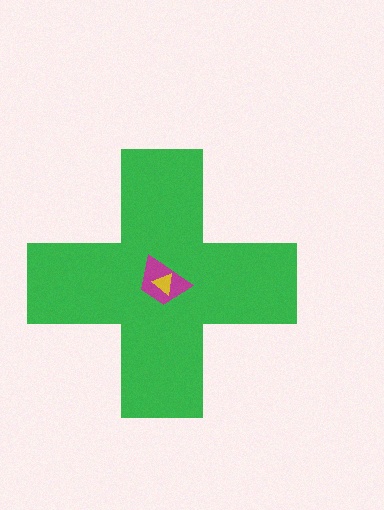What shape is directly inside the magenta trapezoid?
The yellow triangle.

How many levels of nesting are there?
3.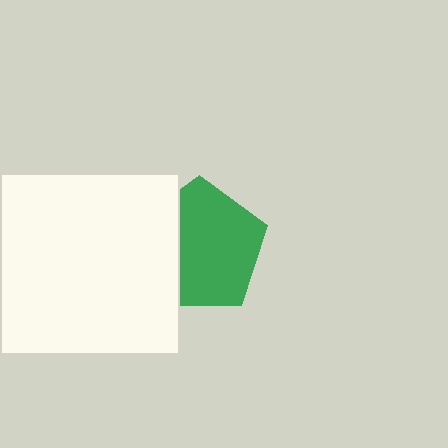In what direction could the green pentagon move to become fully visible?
The green pentagon could move right. That would shift it out from behind the white square entirely.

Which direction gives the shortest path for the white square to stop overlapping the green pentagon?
Moving left gives the shortest separation.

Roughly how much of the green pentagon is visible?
Most of it is visible (roughly 69%).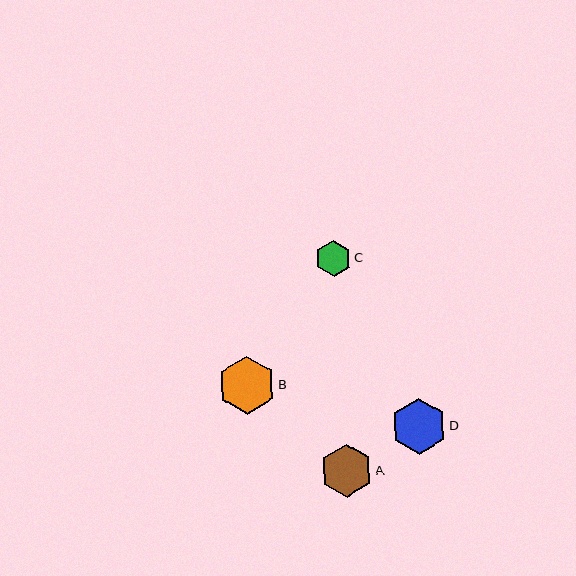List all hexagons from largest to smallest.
From largest to smallest: B, D, A, C.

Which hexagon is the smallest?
Hexagon C is the smallest with a size of approximately 36 pixels.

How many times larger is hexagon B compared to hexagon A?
Hexagon B is approximately 1.1 times the size of hexagon A.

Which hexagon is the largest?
Hexagon B is the largest with a size of approximately 58 pixels.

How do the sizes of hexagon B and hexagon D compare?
Hexagon B and hexagon D are approximately the same size.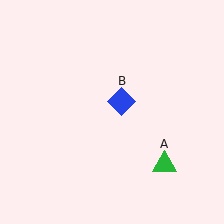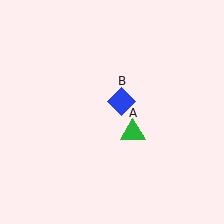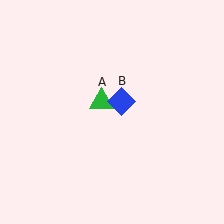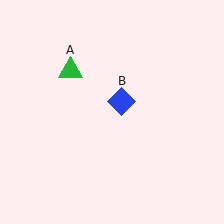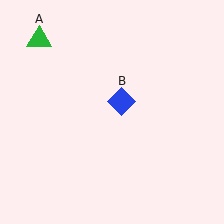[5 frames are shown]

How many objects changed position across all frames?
1 object changed position: green triangle (object A).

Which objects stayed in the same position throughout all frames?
Blue diamond (object B) remained stationary.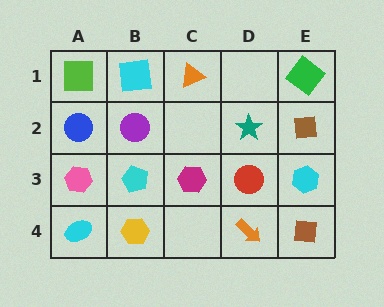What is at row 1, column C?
An orange triangle.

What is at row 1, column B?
A cyan square.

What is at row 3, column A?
A pink hexagon.